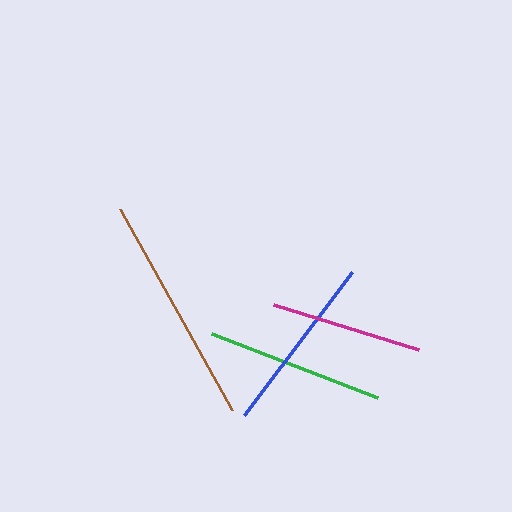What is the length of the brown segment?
The brown segment is approximately 230 pixels long.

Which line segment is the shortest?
The magenta line is the shortest at approximately 152 pixels.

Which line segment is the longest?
The brown line is the longest at approximately 230 pixels.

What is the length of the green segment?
The green segment is approximately 177 pixels long.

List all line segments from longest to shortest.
From longest to shortest: brown, blue, green, magenta.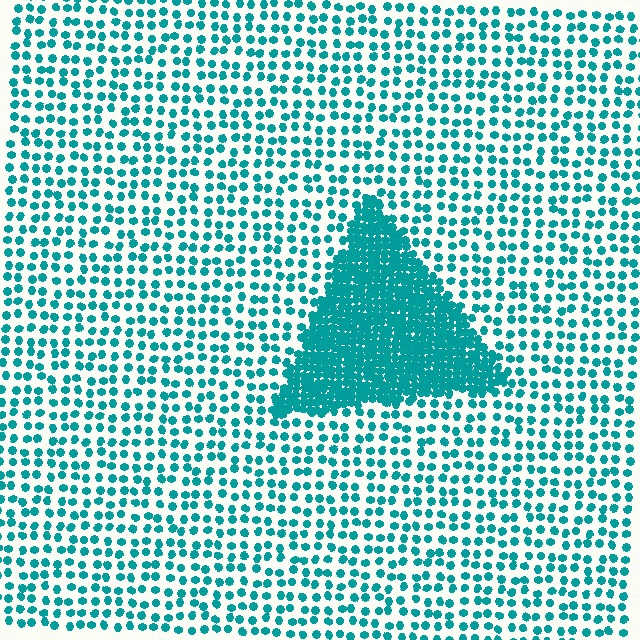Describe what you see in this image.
The image contains small teal elements arranged at two different densities. A triangle-shaped region is visible where the elements are more densely packed than the surrounding area.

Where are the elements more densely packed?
The elements are more densely packed inside the triangle boundary.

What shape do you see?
I see a triangle.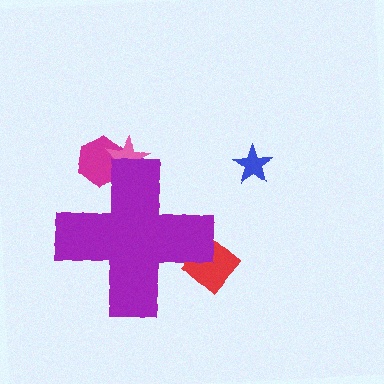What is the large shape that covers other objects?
A purple cross.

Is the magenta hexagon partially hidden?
Yes, the magenta hexagon is partially hidden behind the purple cross.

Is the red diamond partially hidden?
Yes, the red diamond is partially hidden behind the purple cross.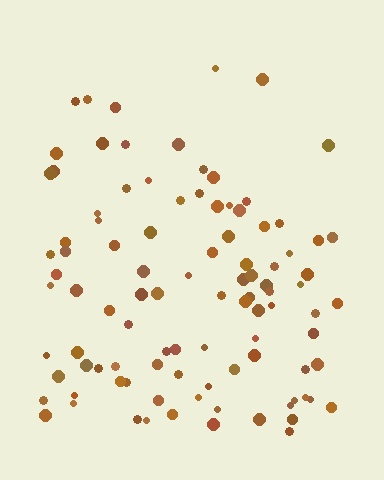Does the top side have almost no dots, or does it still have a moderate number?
Still a moderate number, just noticeably fewer than the bottom.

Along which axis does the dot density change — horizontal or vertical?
Vertical.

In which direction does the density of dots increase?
From top to bottom, with the bottom side densest.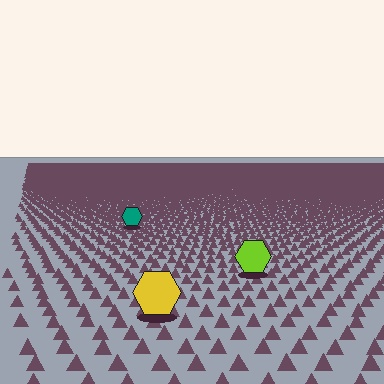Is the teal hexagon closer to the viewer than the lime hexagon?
No. The lime hexagon is closer — you can tell from the texture gradient: the ground texture is coarser near it.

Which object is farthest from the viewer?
The teal hexagon is farthest from the viewer. It appears smaller and the ground texture around it is denser.